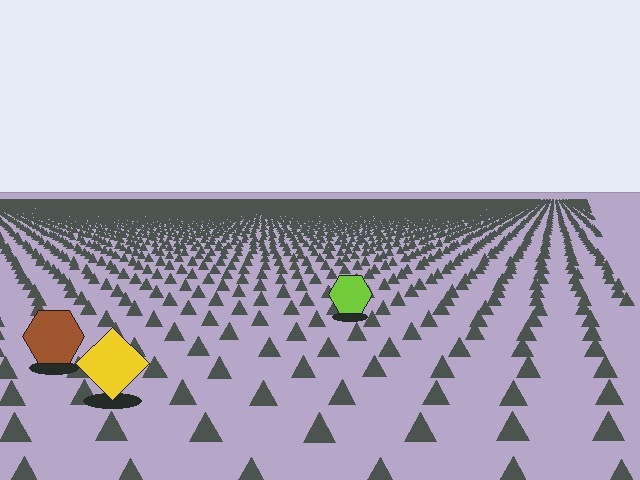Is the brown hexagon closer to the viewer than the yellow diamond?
No. The yellow diamond is closer — you can tell from the texture gradient: the ground texture is coarser near it.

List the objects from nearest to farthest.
From nearest to farthest: the yellow diamond, the brown hexagon, the lime hexagon.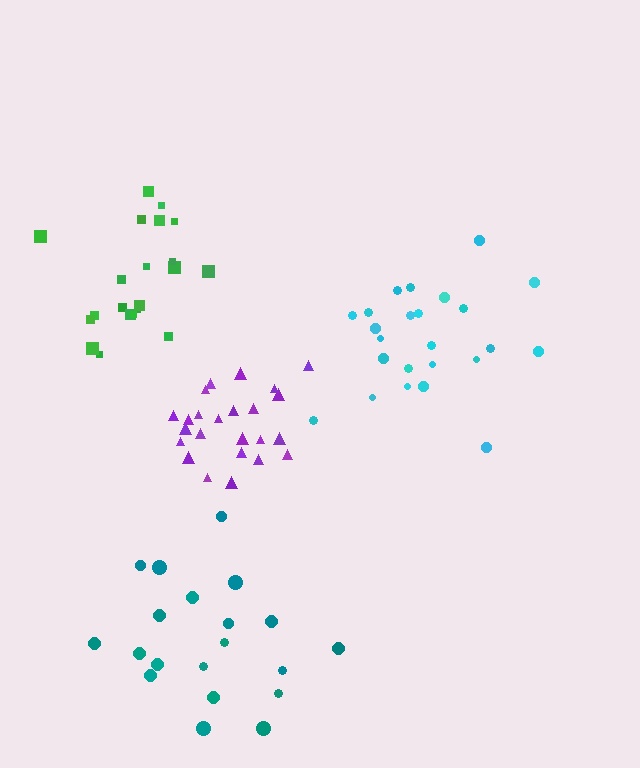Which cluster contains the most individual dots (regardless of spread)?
Purple (24).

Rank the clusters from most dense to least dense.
purple, green, cyan, teal.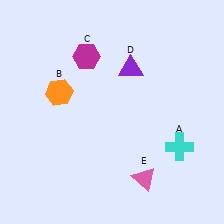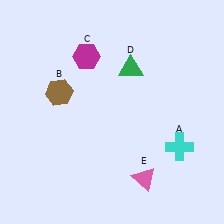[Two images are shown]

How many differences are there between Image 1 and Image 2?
There are 2 differences between the two images.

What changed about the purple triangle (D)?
In Image 1, D is purple. In Image 2, it changed to green.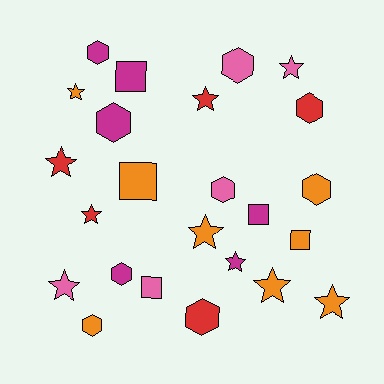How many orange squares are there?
There are 2 orange squares.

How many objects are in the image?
There are 24 objects.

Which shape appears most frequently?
Star, with 10 objects.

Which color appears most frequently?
Orange, with 8 objects.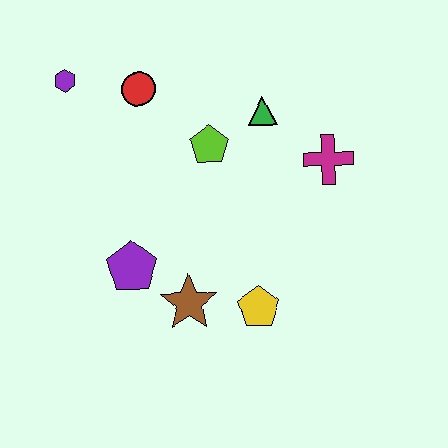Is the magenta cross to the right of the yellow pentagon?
Yes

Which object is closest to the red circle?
The purple hexagon is closest to the red circle.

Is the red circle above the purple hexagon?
No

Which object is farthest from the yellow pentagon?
The purple hexagon is farthest from the yellow pentagon.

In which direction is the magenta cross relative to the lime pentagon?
The magenta cross is to the right of the lime pentagon.